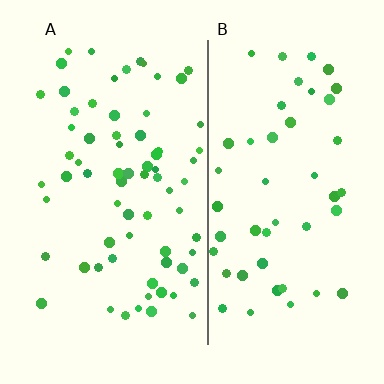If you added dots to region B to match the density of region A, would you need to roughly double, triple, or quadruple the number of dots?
Approximately double.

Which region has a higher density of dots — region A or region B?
A (the left).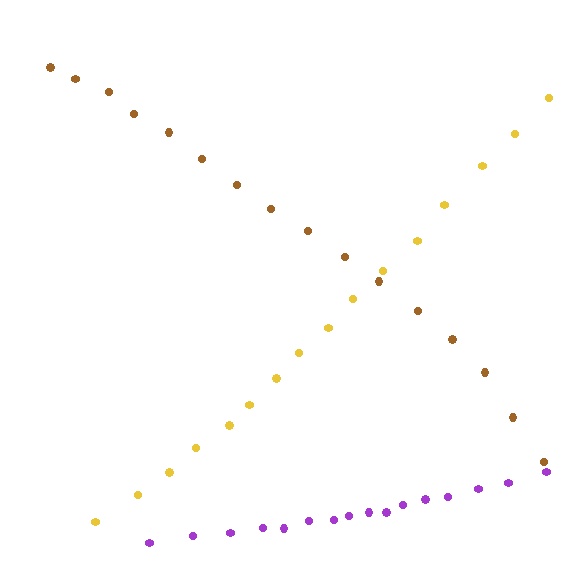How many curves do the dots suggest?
There are 3 distinct paths.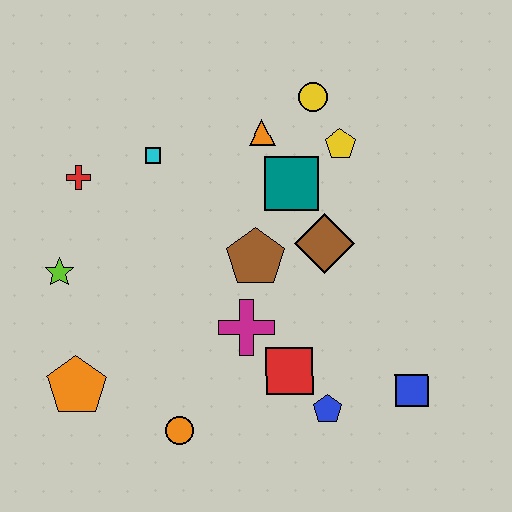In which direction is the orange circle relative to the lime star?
The orange circle is below the lime star.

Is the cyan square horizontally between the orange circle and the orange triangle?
No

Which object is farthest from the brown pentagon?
The orange pentagon is farthest from the brown pentagon.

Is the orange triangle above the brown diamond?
Yes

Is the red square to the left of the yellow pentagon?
Yes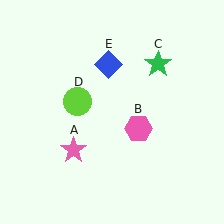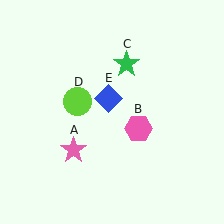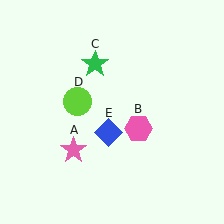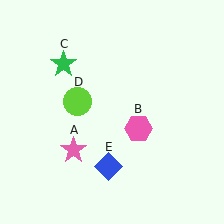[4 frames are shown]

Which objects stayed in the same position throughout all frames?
Pink star (object A) and pink hexagon (object B) and lime circle (object D) remained stationary.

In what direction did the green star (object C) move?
The green star (object C) moved left.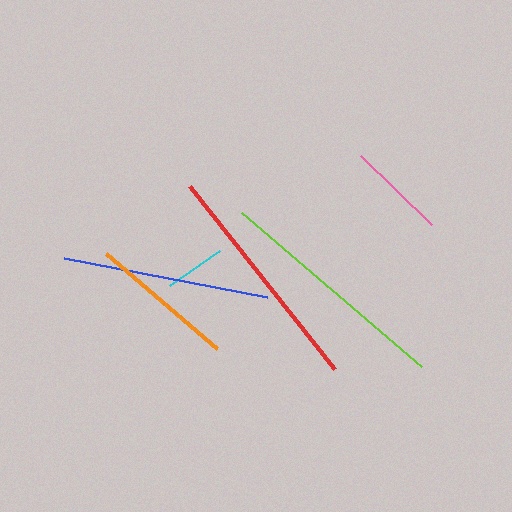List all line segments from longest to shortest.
From longest to shortest: lime, red, blue, orange, pink, cyan.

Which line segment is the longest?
The lime line is the longest at approximately 237 pixels.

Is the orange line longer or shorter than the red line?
The red line is longer than the orange line.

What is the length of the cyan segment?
The cyan segment is approximately 61 pixels long.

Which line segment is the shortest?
The cyan line is the shortest at approximately 61 pixels.